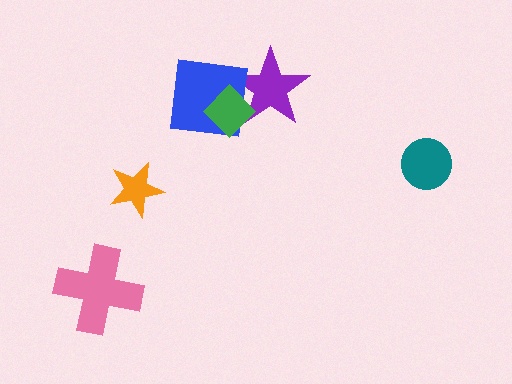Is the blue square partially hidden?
Yes, it is partially covered by another shape.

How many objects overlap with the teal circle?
0 objects overlap with the teal circle.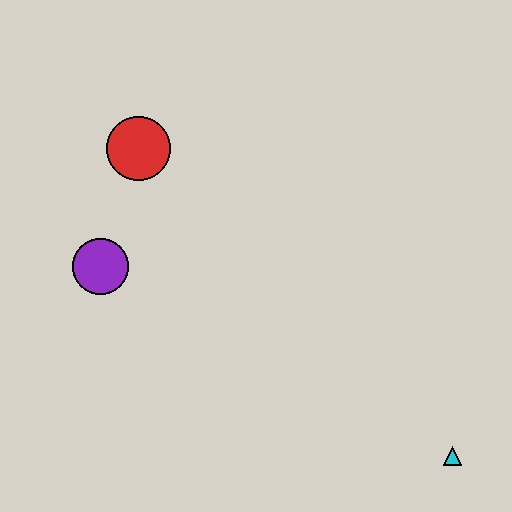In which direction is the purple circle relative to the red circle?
The purple circle is below the red circle.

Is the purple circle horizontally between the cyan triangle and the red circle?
No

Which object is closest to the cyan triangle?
The purple circle is closest to the cyan triangle.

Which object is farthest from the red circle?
The cyan triangle is farthest from the red circle.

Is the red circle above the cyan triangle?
Yes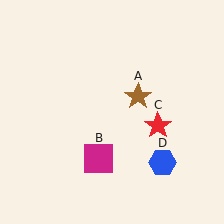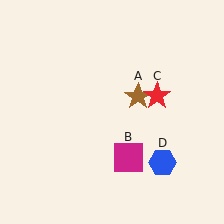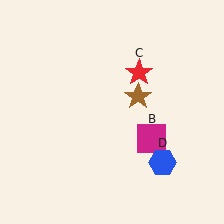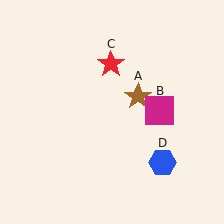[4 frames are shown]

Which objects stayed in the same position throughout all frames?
Brown star (object A) and blue hexagon (object D) remained stationary.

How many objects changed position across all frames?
2 objects changed position: magenta square (object B), red star (object C).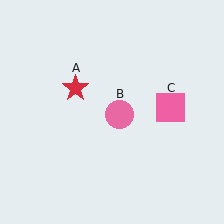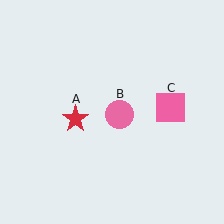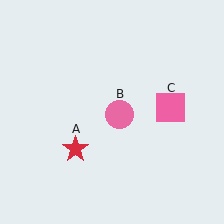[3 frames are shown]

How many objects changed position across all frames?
1 object changed position: red star (object A).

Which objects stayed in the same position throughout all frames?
Pink circle (object B) and pink square (object C) remained stationary.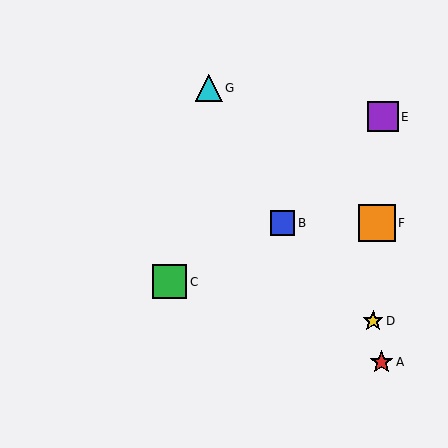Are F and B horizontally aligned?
Yes, both are at y≈223.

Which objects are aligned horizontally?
Objects B, F are aligned horizontally.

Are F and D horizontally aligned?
No, F is at y≈223 and D is at y≈321.